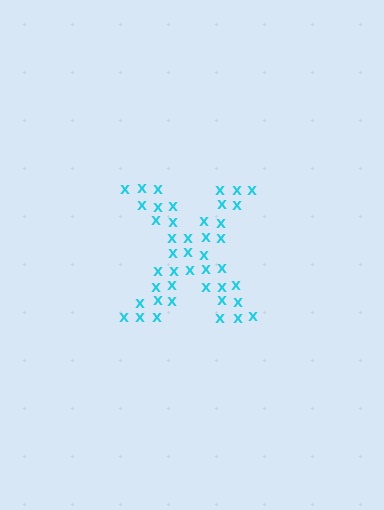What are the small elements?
The small elements are letter X's.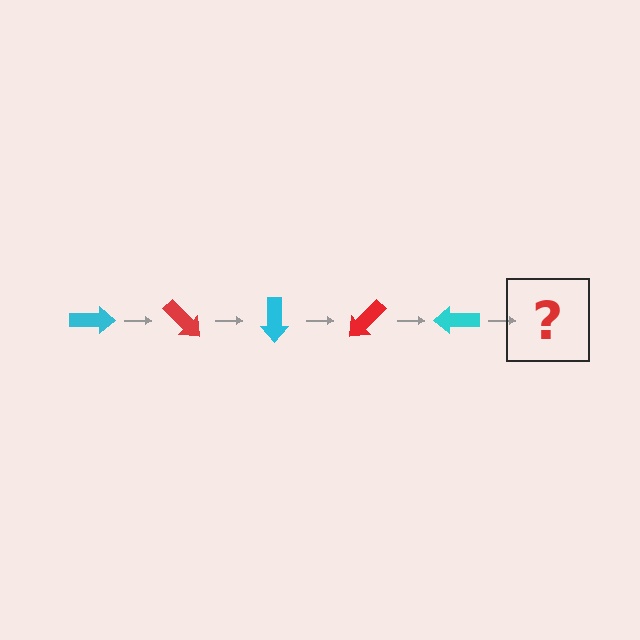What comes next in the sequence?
The next element should be a red arrow, rotated 225 degrees from the start.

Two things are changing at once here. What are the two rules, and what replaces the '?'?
The two rules are that it rotates 45 degrees each step and the color cycles through cyan and red. The '?' should be a red arrow, rotated 225 degrees from the start.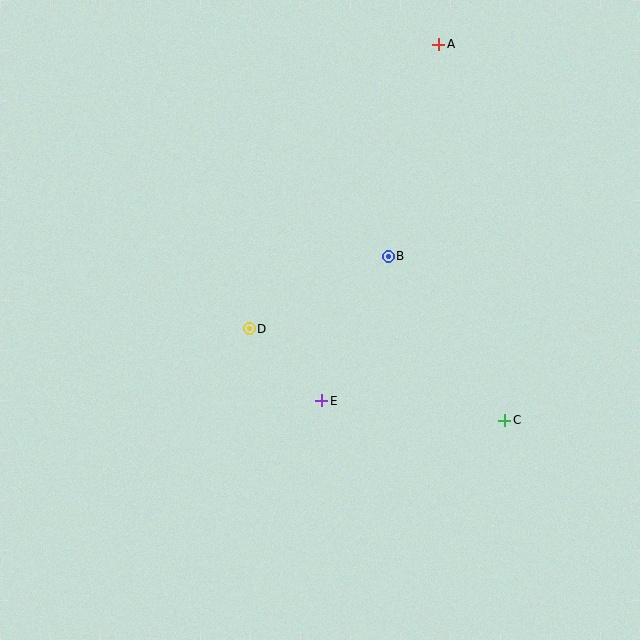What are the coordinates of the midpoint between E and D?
The midpoint between E and D is at (285, 365).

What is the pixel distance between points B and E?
The distance between B and E is 159 pixels.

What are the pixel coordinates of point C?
Point C is at (505, 420).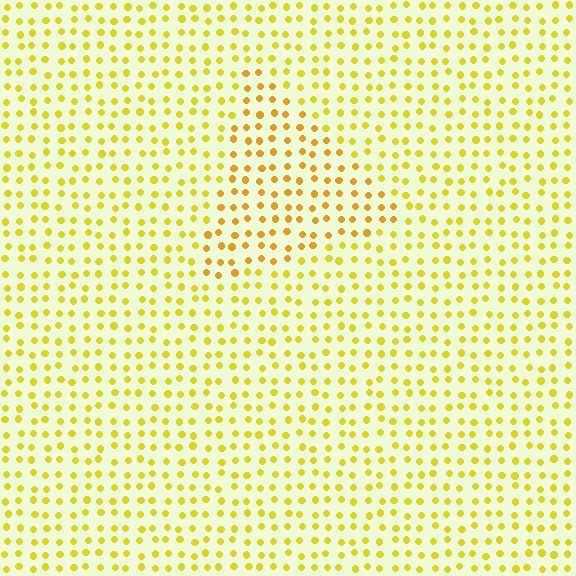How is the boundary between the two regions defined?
The boundary is defined purely by a slight shift in hue (about 19 degrees). Spacing, size, and orientation are identical on both sides.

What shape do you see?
I see a triangle.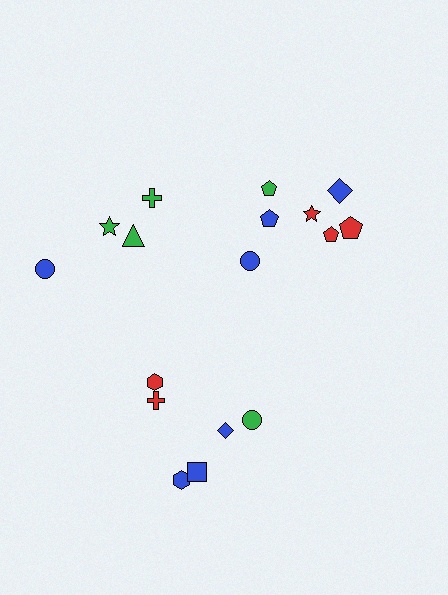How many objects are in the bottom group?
There are 6 objects.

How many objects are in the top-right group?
There are 7 objects.